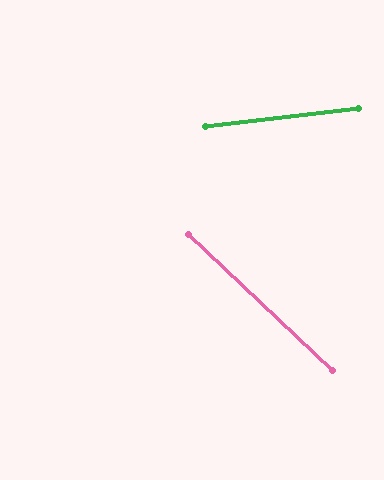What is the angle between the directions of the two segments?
Approximately 50 degrees.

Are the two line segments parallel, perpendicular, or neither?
Neither parallel nor perpendicular — they differ by about 50°.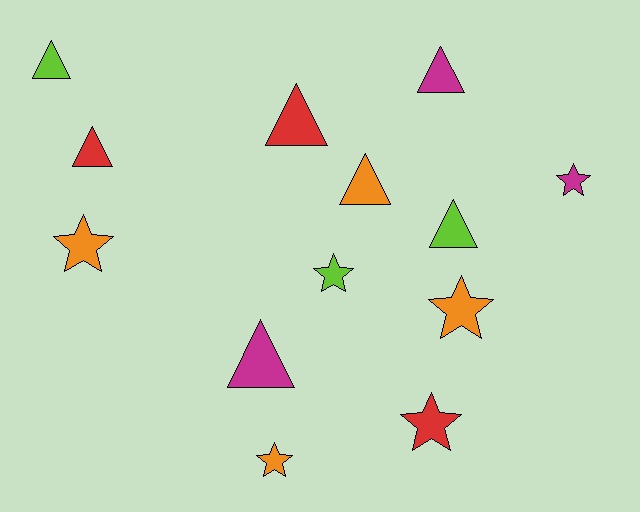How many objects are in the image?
There are 13 objects.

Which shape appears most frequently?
Triangle, with 7 objects.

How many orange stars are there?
There are 3 orange stars.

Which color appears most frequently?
Orange, with 4 objects.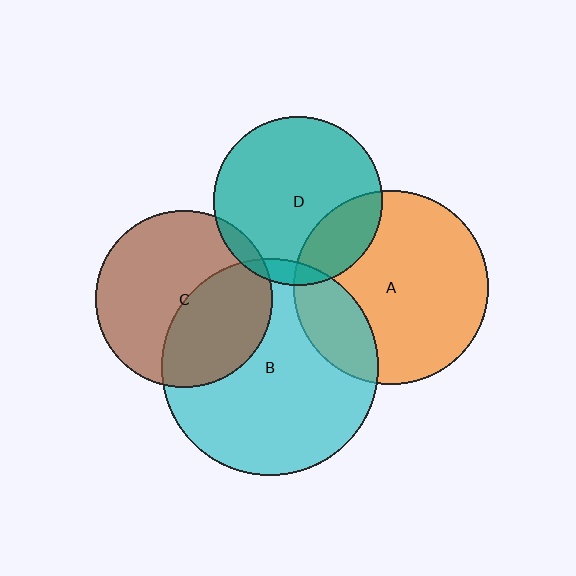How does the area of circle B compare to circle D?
Approximately 1.7 times.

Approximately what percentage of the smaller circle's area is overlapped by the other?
Approximately 5%.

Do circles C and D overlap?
Yes.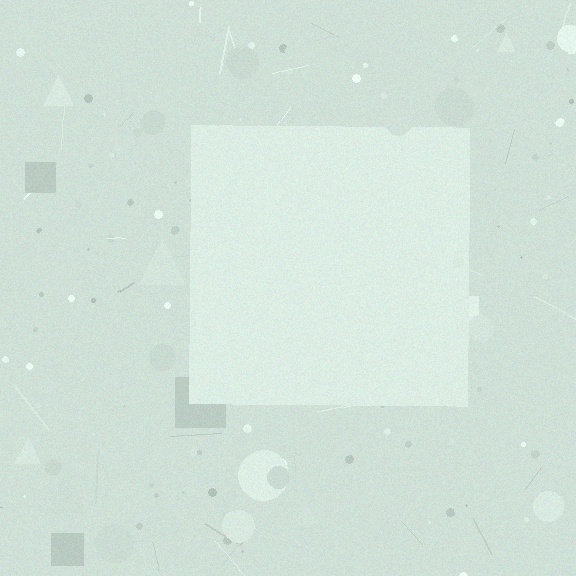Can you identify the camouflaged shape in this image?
The camouflaged shape is a square.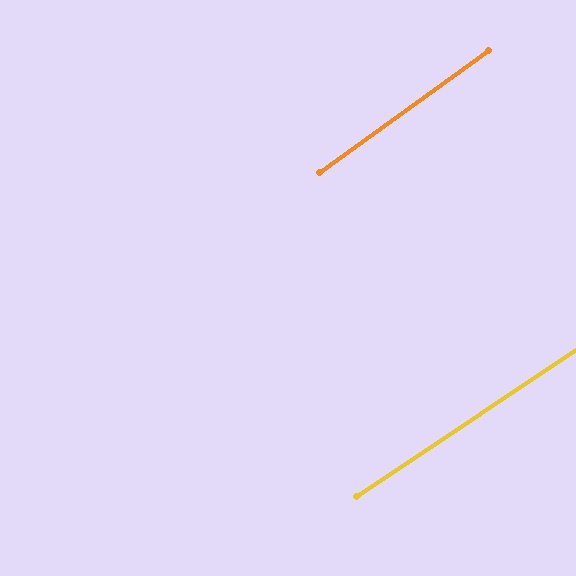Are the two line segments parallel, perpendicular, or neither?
Parallel — their directions differ by only 1.9°.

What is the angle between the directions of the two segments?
Approximately 2 degrees.